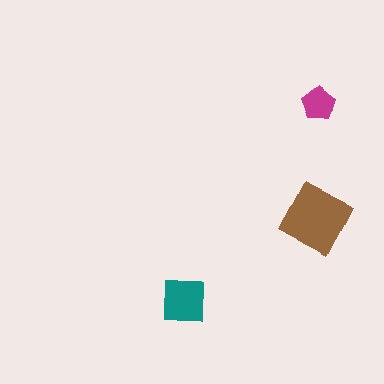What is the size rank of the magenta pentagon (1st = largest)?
3rd.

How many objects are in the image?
There are 3 objects in the image.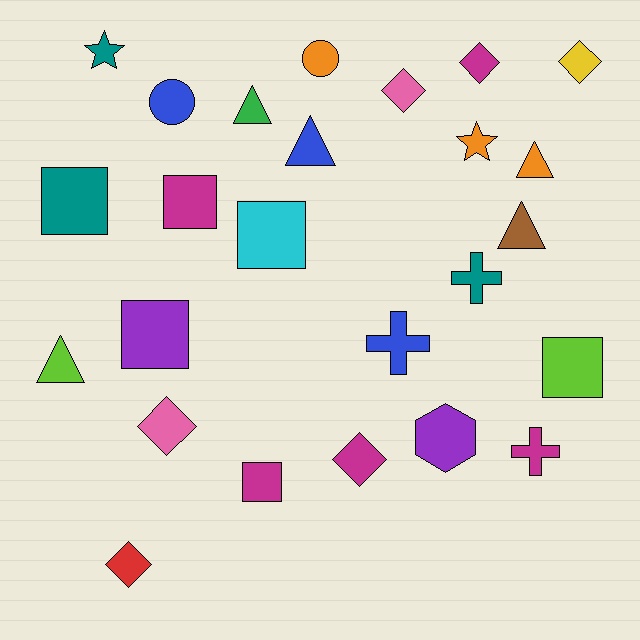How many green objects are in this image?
There is 1 green object.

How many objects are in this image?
There are 25 objects.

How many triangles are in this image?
There are 5 triangles.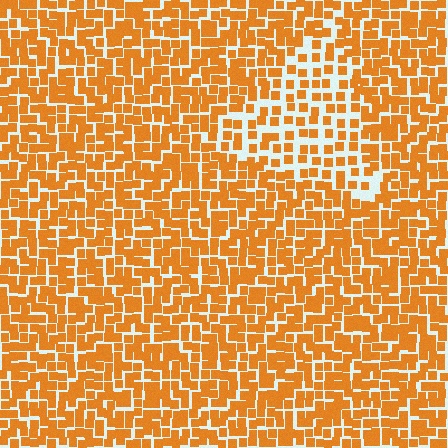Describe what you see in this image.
The image contains small orange elements arranged at two different densities. A triangle-shaped region is visible where the elements are less densely packed than the surrounding area.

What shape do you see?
I see a triangle.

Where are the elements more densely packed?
The elements are more densely packed outside the triangle boundary.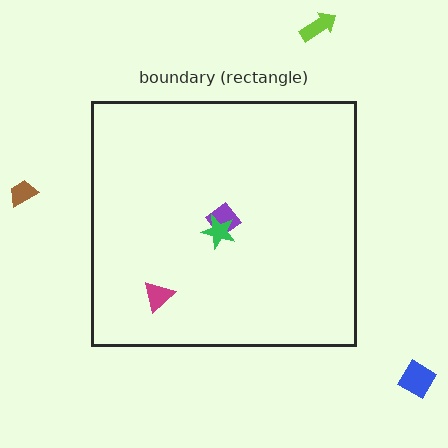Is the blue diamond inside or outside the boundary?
Outside.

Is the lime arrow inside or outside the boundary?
Outside.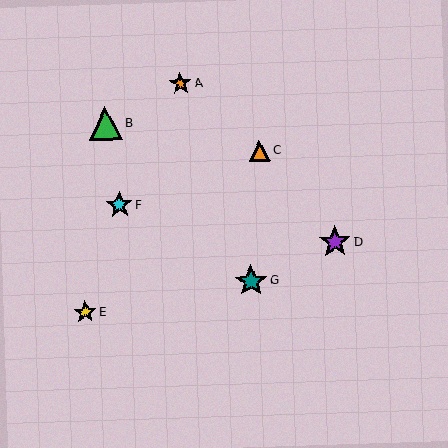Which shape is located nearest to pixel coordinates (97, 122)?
The green triangle (labeled B) at (105, 123) is nearest to that location.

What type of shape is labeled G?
Shape G is a teal star.